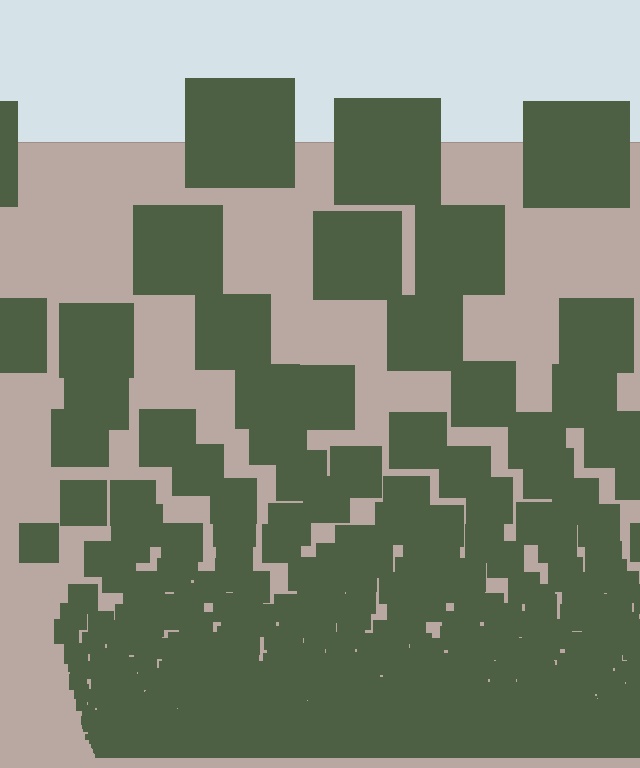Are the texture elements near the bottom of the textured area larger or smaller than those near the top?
Smaller. The gradient is inverted — elements near the bottom are smaller and denser.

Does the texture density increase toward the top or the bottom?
Density increases toward the bottom.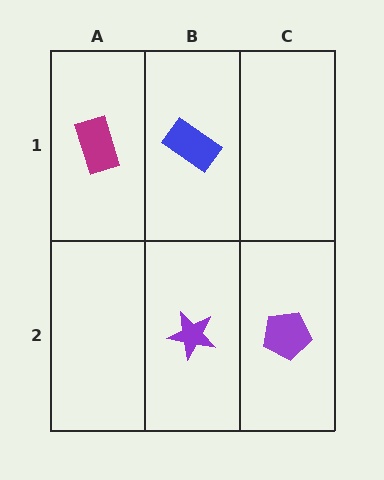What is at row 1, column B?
A blue rectangle.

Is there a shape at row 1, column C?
No, that cell is empty.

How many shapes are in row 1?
2 shapes.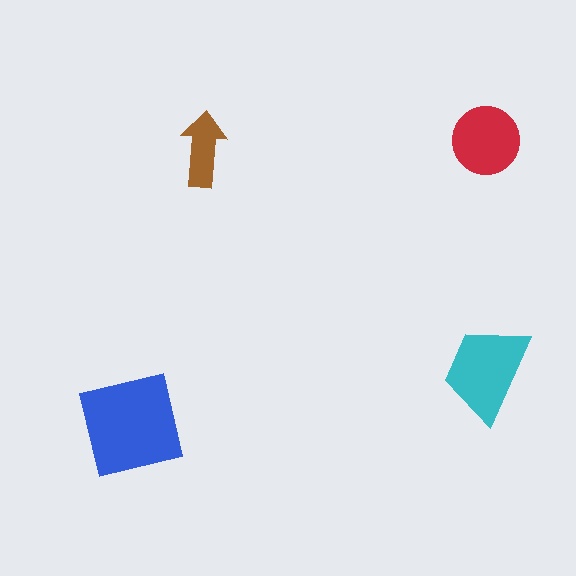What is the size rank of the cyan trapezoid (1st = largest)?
2nd.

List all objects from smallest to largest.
The brown arrow, the red circle, the cyan trapezoid, the blue square.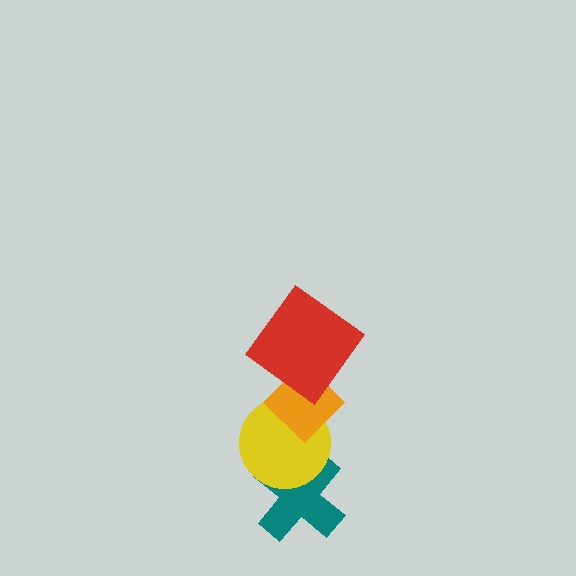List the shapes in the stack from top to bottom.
From top to bottom: the red diamond, the orange diamond, the yellow circle, the teal cross.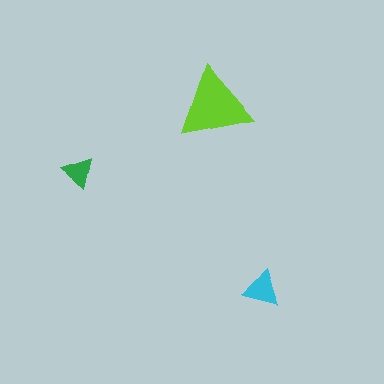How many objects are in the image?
There are 3 objects in the image.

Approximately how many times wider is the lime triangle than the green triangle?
About 2.5 times wider.